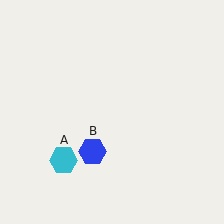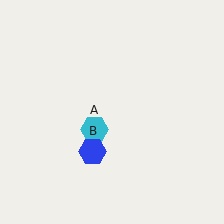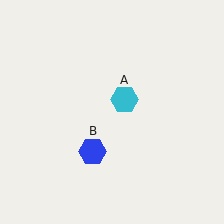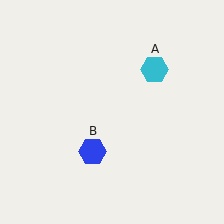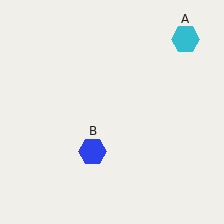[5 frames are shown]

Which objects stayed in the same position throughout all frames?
Blue hexagon (object B) remained stationary.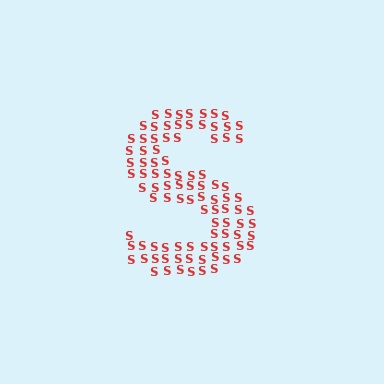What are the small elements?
The small elements are letter S's.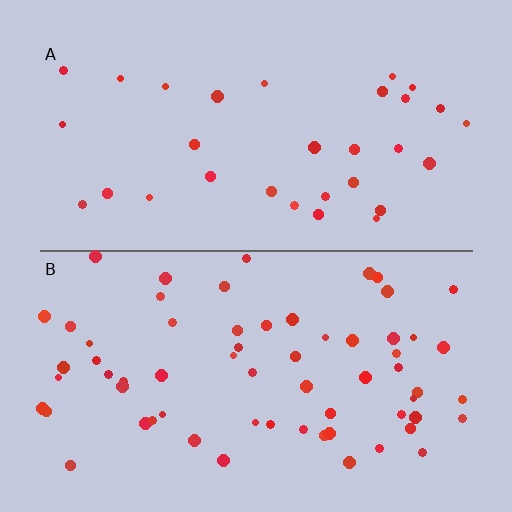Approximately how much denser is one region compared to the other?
Approximately 2.1× — region B over region A.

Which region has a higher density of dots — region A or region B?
B (the bottom).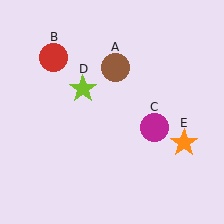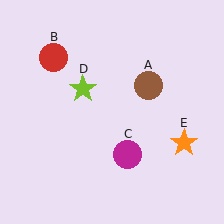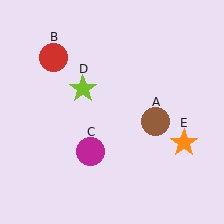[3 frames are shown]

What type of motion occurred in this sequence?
The brown circle (object A), magenta circle (object C) rotated clockwise around the center of the scene.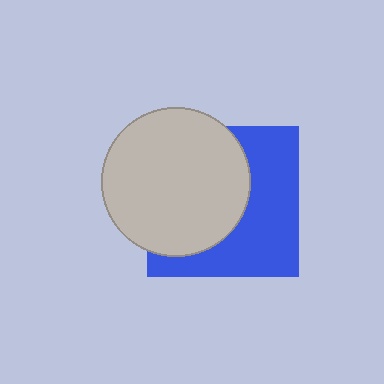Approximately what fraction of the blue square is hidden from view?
Roughly 52% of the blue square is hidden behind the light gray circle.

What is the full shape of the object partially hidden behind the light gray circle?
The partially hidden object is a blue square.